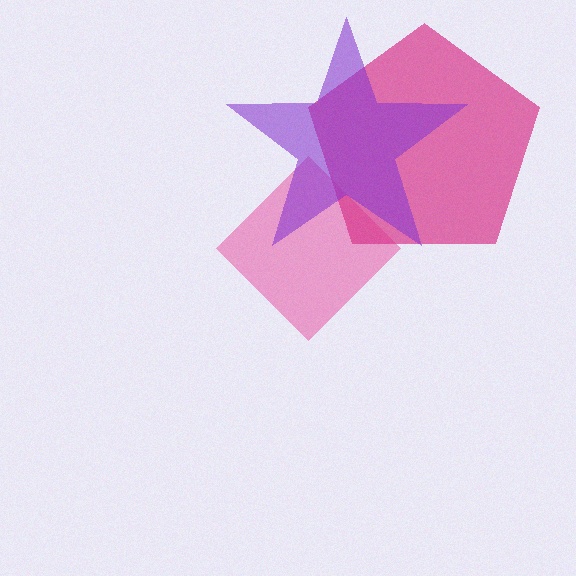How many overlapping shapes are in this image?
There are 3 overlapping shapes in the image.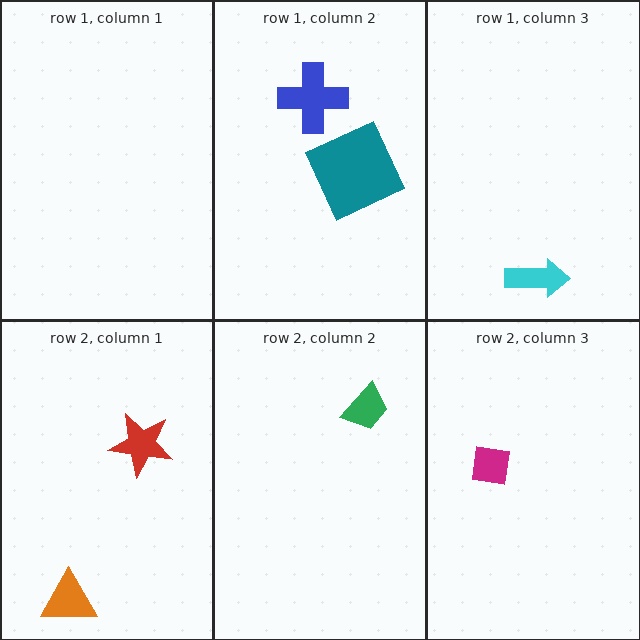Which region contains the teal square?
The row 1, column 2 region.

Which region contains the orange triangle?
The row 2, column 1 region.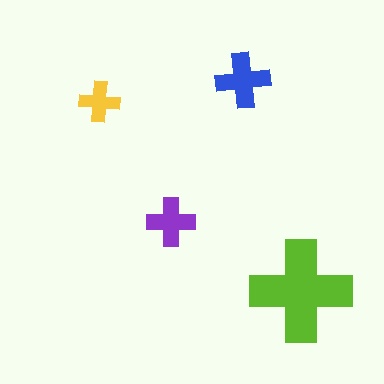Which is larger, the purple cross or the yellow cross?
The purple one.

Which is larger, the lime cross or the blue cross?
The lime one.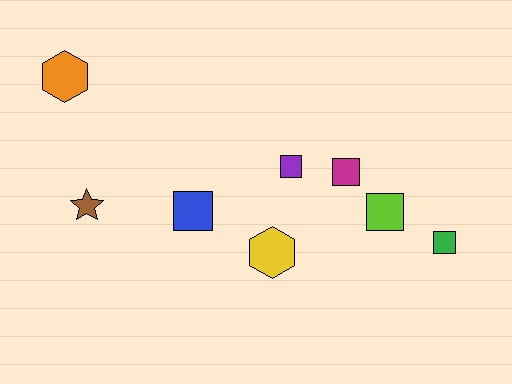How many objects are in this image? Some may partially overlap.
There are 8 objects.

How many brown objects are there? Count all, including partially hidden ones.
There is 1 brown object.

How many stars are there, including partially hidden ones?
There is 1 star.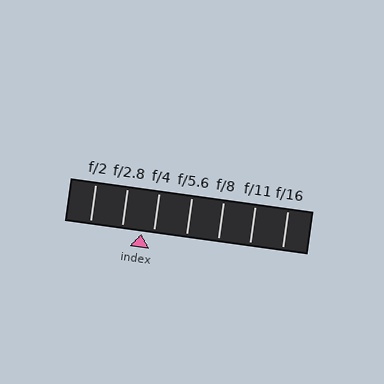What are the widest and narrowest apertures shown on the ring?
The widest aperture shown is f/2 and the narrowest is f/16.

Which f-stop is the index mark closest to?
The index mark is closest to f/4.